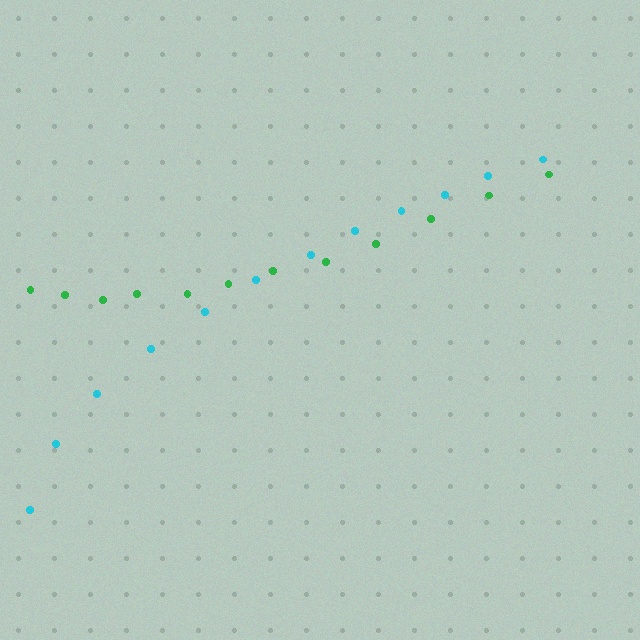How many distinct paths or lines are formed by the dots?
There are 2 distinct paths.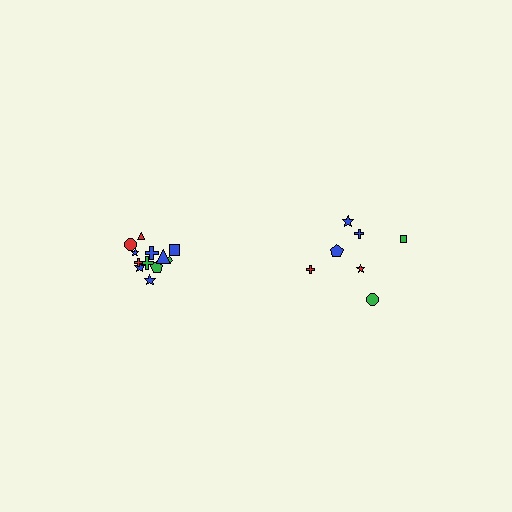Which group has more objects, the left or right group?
The left group.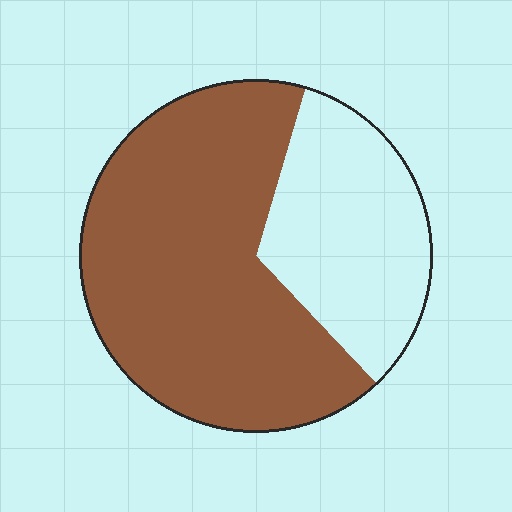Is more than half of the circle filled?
Yes.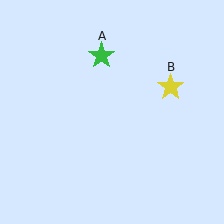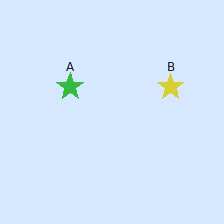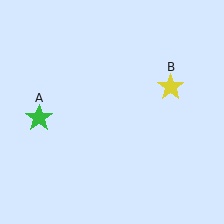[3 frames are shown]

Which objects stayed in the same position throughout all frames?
Yellow star (object B) remained stationary.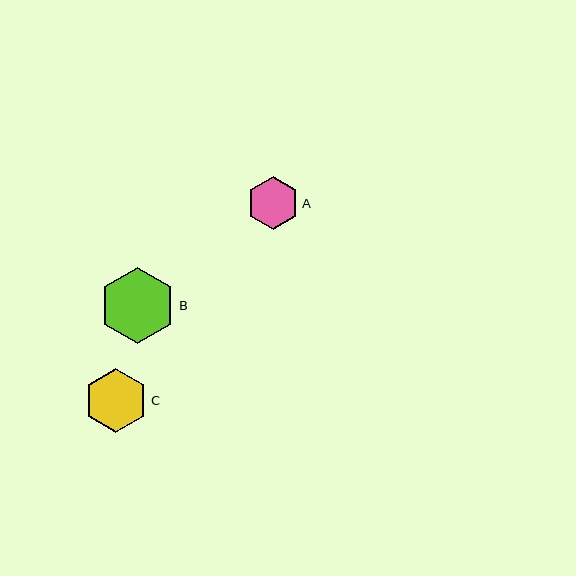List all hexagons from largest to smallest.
From largest to smallest: B, C, A.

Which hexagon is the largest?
Hexagon B is the largest with a size of approximately 76 pixels.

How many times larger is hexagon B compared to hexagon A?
Hexagon B is approximately 1.5 times the size of hexagon A.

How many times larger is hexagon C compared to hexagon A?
Hexagon C is approximately 1.2 times the size of hexagon A.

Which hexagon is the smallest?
Hexagon A is the smallest with a size of approximately 52 pixels.